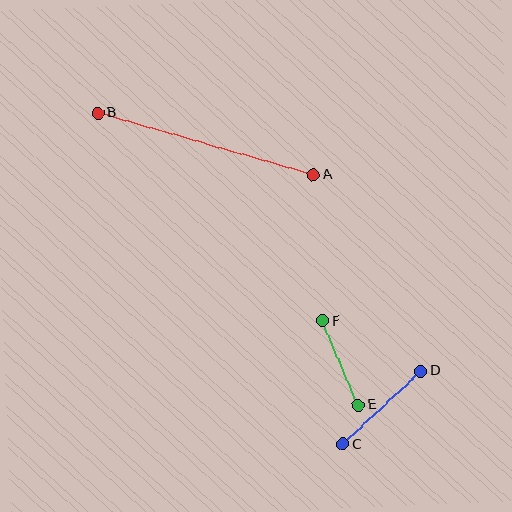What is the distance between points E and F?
The distance is approximately 92 pixels.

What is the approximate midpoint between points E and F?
The midpoint is at approximately (340, 363) pixels.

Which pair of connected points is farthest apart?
Points A and B are farthest apart.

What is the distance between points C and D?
The distance is approximately 107 pixels.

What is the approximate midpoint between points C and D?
The midpoint is at approximately (382, 408) pixels.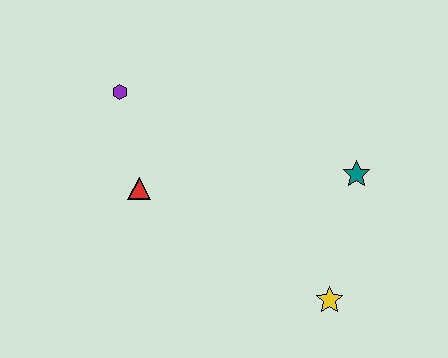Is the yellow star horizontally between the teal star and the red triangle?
Yes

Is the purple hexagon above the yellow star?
Yes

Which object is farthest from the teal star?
The purple hexagon is farthest from the teal star.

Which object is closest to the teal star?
The yellow star is closest to the teal star.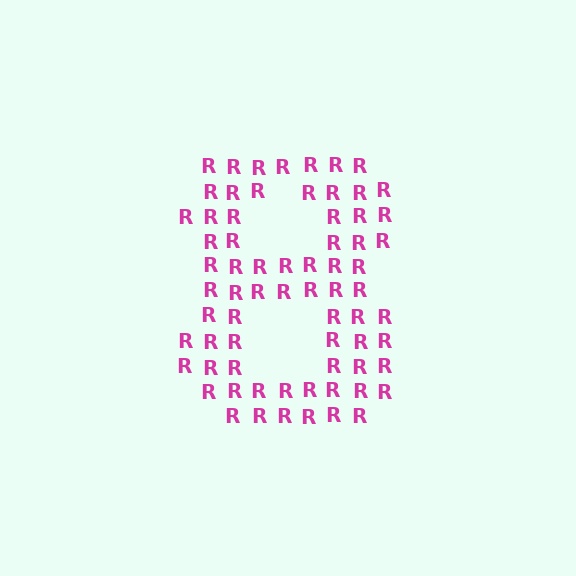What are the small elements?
The small elements are letter R's.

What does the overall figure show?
The overall figure shows the digit 8.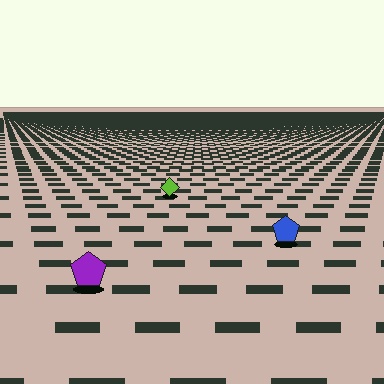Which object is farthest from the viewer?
The lime diamond is farthest from the viewer. It appears smaller and the ground texture around it is denser.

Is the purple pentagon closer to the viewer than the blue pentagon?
Yes. The purple pentagon is closer — you can tell from the texture gradient: the ground texture is coarser near it.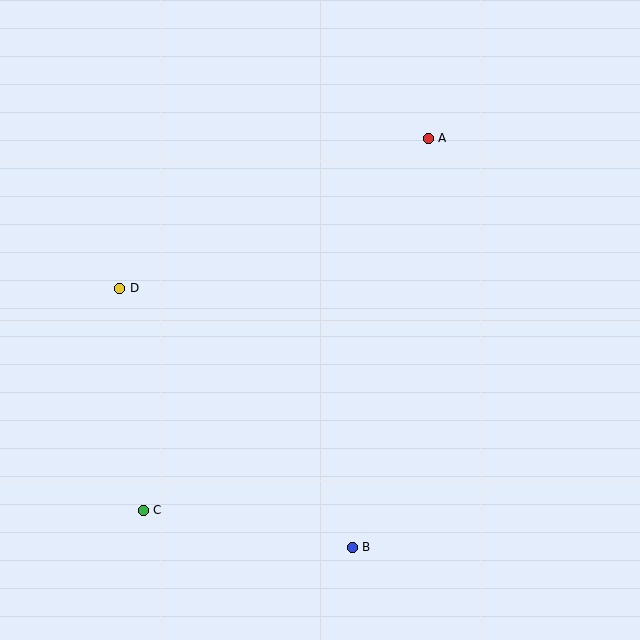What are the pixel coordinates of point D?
Point D is at (120, 288).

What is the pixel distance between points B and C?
The distance between B and C is 212 pixels.